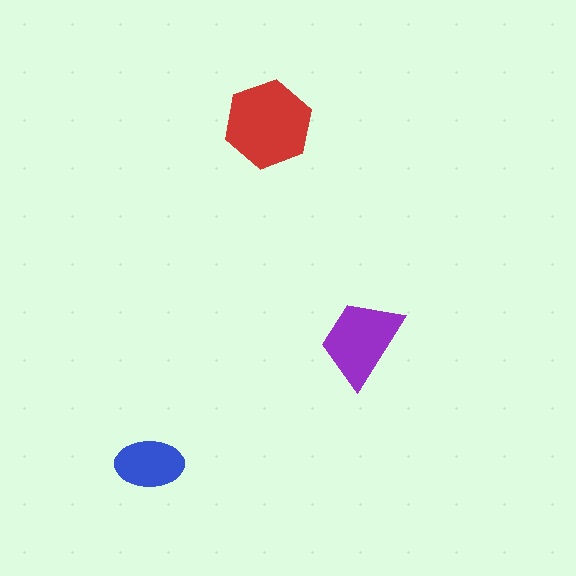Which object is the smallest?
The blue ellipse.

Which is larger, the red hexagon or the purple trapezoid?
The red hexagon.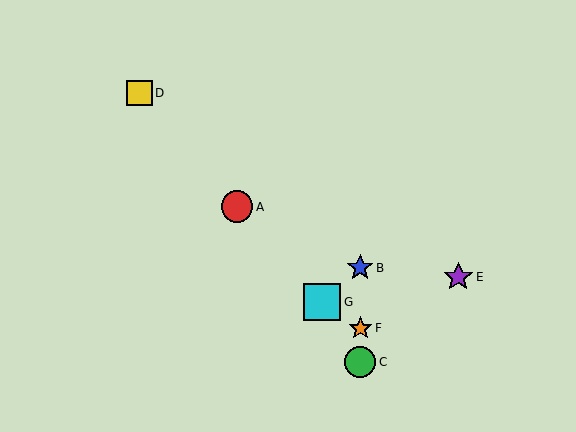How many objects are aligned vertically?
3 objects (B, C, F) are aligned vertically.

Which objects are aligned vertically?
Objects B, C, F are aligned vertically.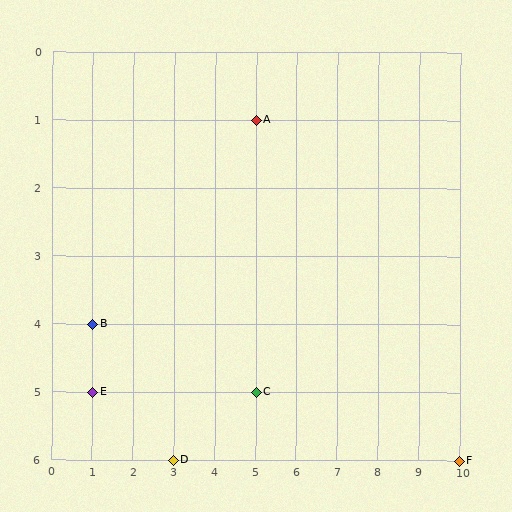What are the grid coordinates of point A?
Point A is at grid coordinates (5, 1).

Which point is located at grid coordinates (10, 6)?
Point F is at (10, 6).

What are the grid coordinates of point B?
Point B is at grid coordinates (1, 4).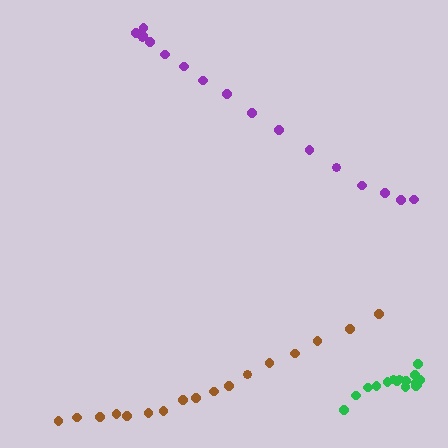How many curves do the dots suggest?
There are 3 distinct paths.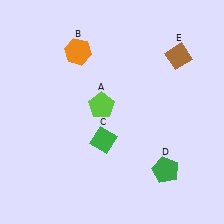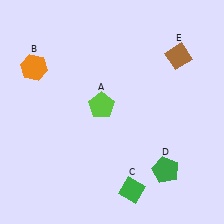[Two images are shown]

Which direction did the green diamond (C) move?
The green diamond (C) moved down.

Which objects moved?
The objects that moved are: the orange hexagon (B), the green diamond (C).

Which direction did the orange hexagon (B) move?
The orange hexagon (B) moved left.